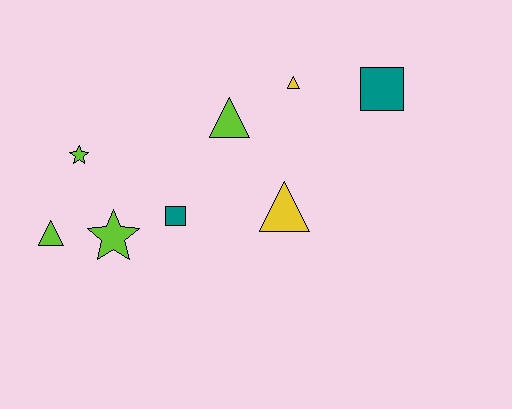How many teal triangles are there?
There are no teal triangles.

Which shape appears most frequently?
Triangle, with 4 objects.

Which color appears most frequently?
Lime, with 4 objects.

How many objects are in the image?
There are 8 objects.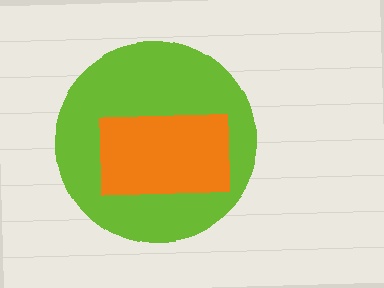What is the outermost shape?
The lime circle.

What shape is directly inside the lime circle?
The orange rectangle.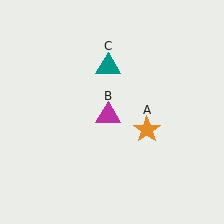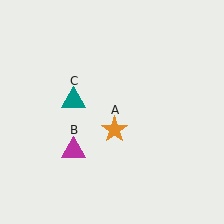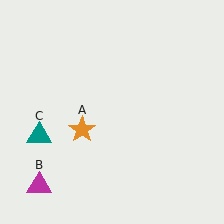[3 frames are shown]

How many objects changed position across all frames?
3 objects changed position: orange star (object A), magenta triangle (object B), teal triangle (object C).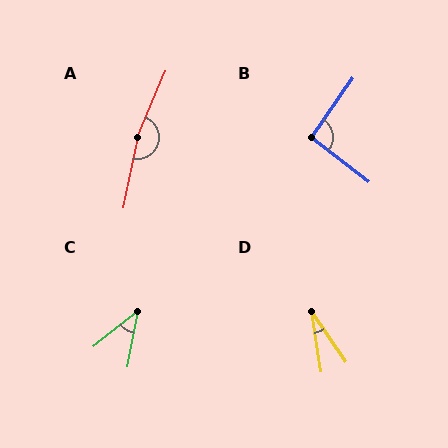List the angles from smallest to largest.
D (26°), C (41°), B (93°), A (169°).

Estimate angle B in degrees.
Approximately 93 degrees.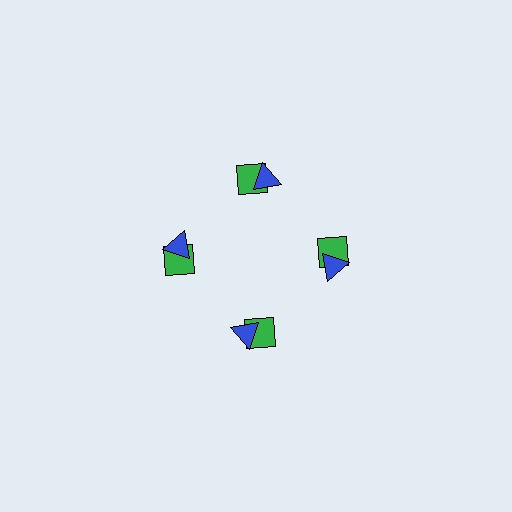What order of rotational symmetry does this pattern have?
This pattern has 4-fold rotational symmetry.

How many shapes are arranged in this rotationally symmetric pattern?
There are 8 shapes, arranged in 4 groups of 2.